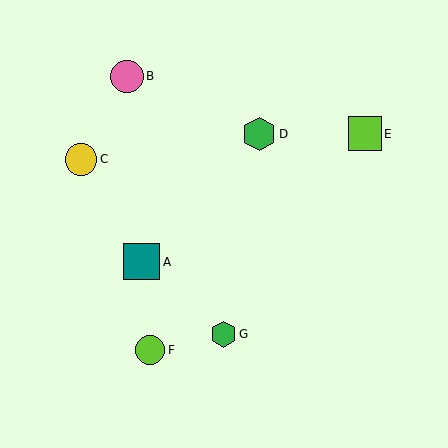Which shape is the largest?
The teal square (labeled A) is the largest.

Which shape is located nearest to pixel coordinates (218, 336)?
The green hexagon (labeled G) at (224, 334) is nearest to that location.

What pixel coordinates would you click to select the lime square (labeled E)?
Click at (365, 134) to select the lime square E.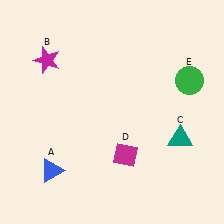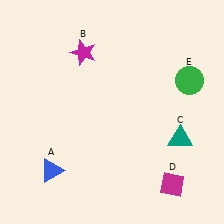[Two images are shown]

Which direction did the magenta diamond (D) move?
The magenta diamond (D) moved right.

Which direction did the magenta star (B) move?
The magenta star (B) moved right.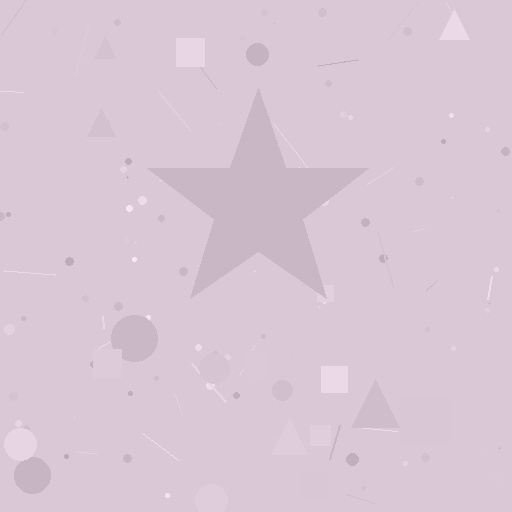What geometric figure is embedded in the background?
A star is embedded in the background.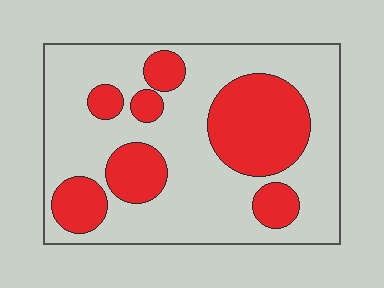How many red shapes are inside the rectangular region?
7.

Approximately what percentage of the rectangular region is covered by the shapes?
Approximately 30%.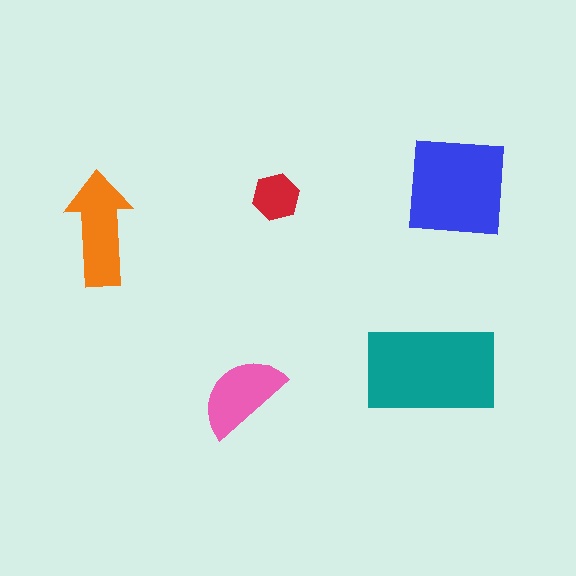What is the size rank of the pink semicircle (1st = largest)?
4th.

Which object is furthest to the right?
The blue square is rightmost.